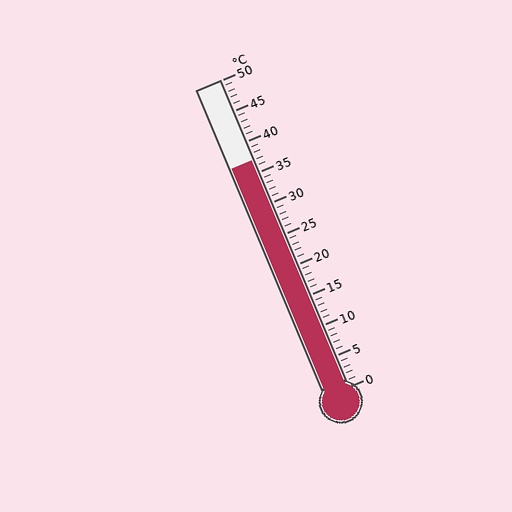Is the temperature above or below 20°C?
The temperature is above 20°C.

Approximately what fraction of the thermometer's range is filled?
The thermometer is filled to approximately 75% of its range.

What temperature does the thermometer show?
The thermometer shows approximately 37°C.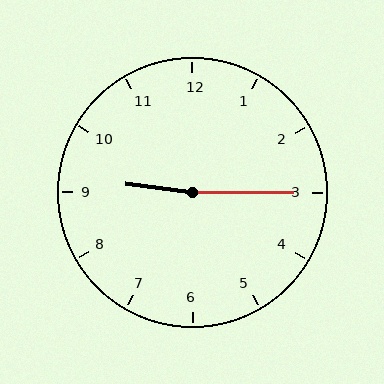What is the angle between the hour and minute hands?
Approximately 172 degrees.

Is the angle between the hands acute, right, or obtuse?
It is obtuse.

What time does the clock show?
9:15.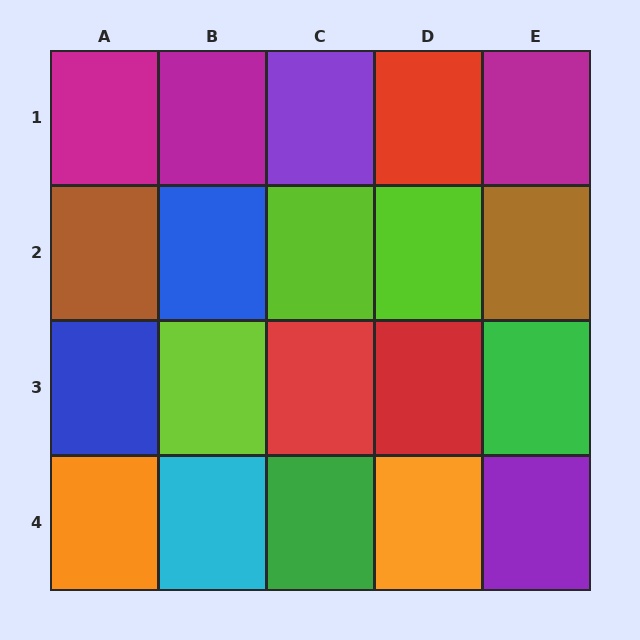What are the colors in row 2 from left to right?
Brown, blue, lime, lime, brown.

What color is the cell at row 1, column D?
Red.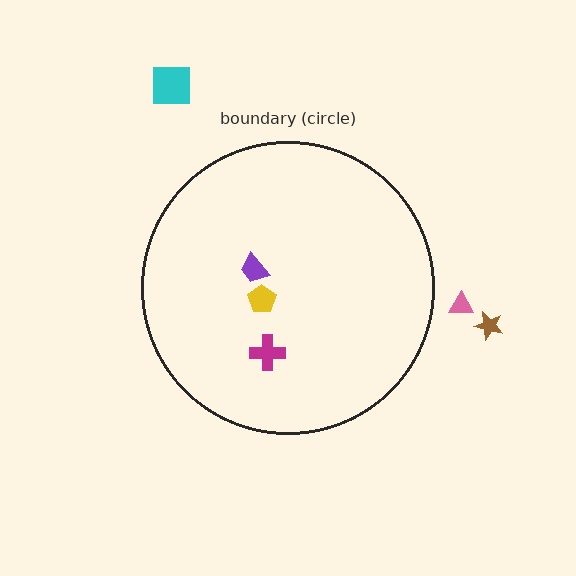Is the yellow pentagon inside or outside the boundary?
Inside.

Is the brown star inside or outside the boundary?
Outside.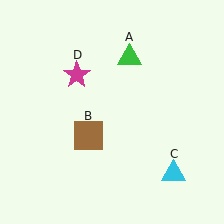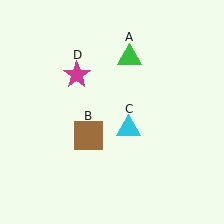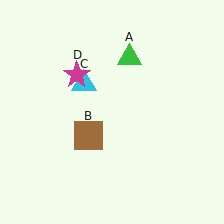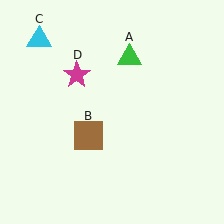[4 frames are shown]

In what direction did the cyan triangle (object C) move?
The cyan triangle (object C) moved up and to the left.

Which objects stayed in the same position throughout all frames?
Green triangle (object A) and brown square (object B) and magenta star (object D) remained stationary.